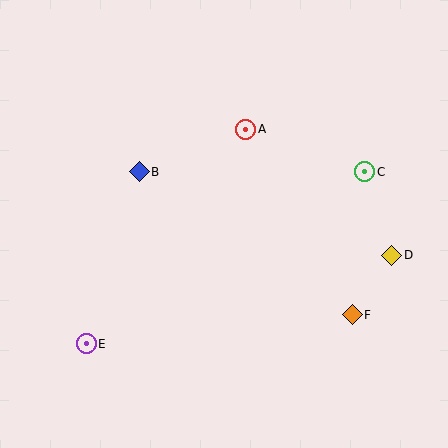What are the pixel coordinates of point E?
Point E is at (86, 344).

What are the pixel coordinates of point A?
Point A is at (246, 129).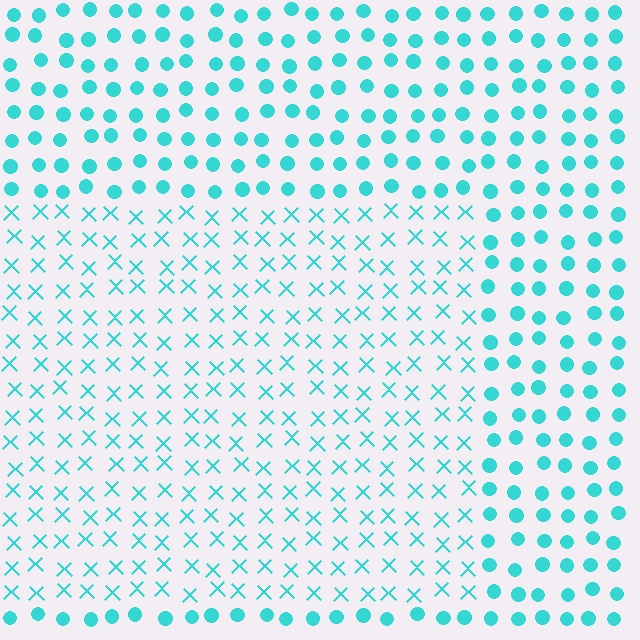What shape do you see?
I see a rectangle.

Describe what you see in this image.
The image is filled with small cyan elements arranged in a uniform grid. A rectangle-shaped region contains X marks, while the surrounding area contains circles. The boundary is defined purely by the change in element shape.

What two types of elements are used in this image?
The image uses X marks inside the rectangle region and circles outside it.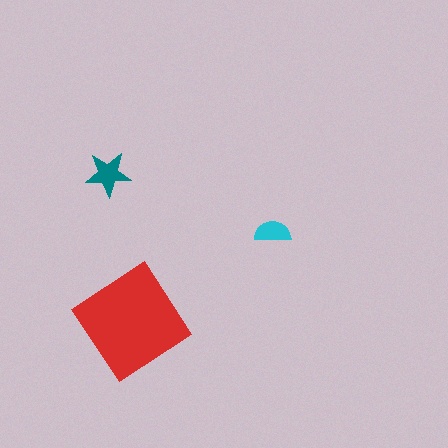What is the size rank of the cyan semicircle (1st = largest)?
3rd.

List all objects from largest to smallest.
The red diamond, the teal star, the cyan semicircle.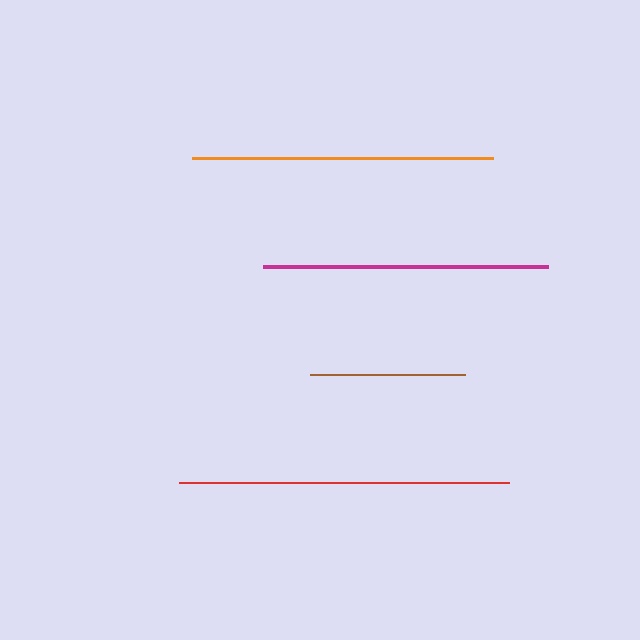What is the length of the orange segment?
The orange segment is approximately 301 pixels long.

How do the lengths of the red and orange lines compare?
The red and orange lines are approximately the same length.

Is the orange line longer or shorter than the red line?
The red line is longer than the orange line.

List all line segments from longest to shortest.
From longest to shortest: red, orange, magenta, brown.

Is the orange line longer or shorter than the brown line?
The orange line is longer than the brown line.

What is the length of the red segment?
The red segment is approximately 330 pixels long.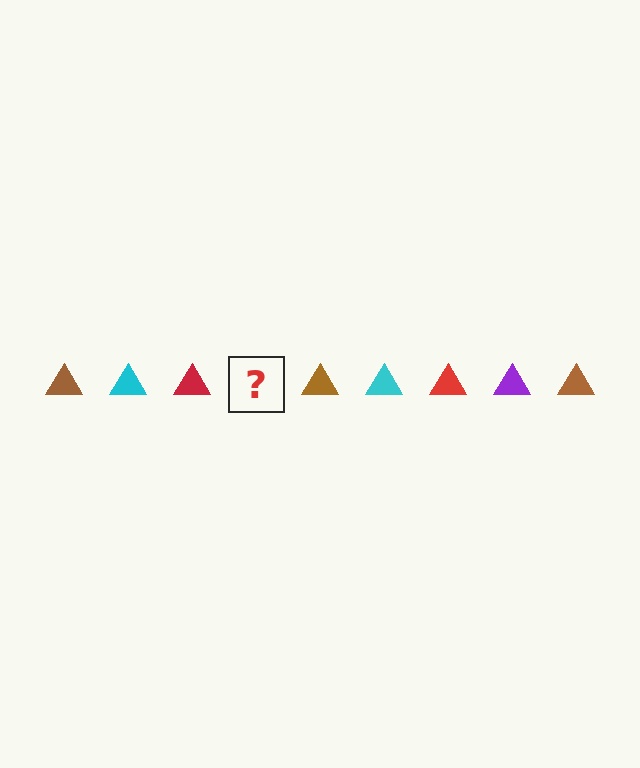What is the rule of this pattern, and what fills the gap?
The rule is that the pattern cycles through brown, cyan, red, purple triangles. The gap should be filled with a purple triangle.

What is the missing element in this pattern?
The missing element is a purple triangle.